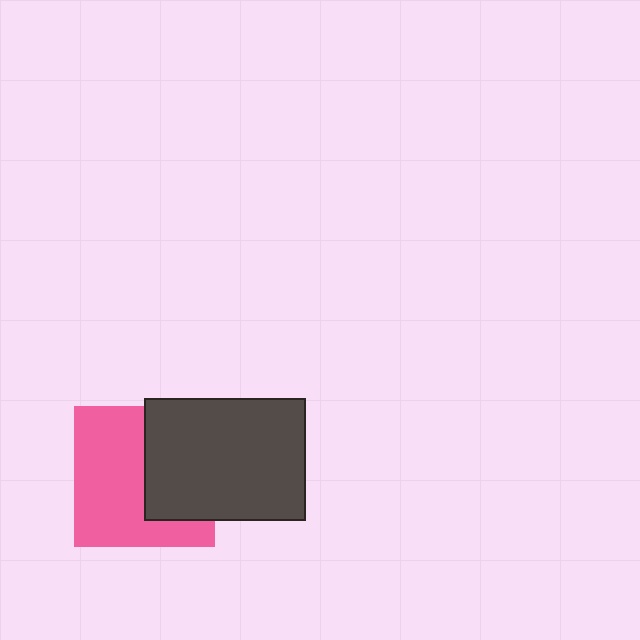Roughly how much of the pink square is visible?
About half of it is visible (roughly 59%).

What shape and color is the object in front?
The object in front is a dark gray rectangle.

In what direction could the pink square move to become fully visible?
The pink square could move left. That would shift it out from behind the dark gray rectangle entirely.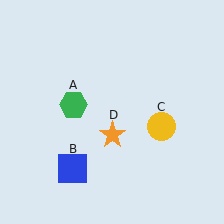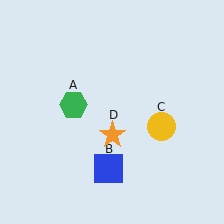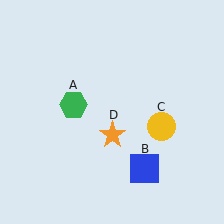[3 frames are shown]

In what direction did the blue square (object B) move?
The blue square (object B) moved right.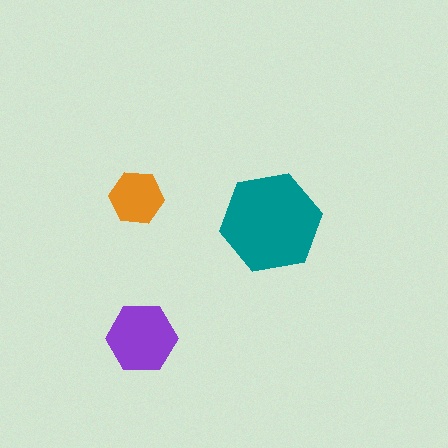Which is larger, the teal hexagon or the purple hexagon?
The teal one.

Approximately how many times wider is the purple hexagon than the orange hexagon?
About 1.5 times wider.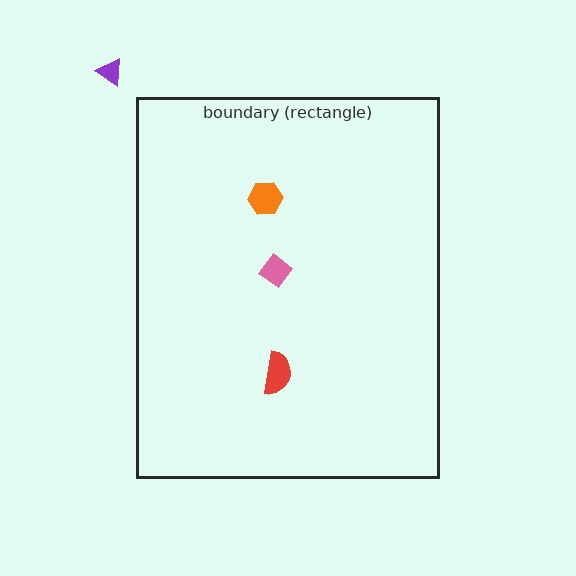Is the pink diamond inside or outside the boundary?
Inside.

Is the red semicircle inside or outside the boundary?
Inside.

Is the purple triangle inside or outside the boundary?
Outside.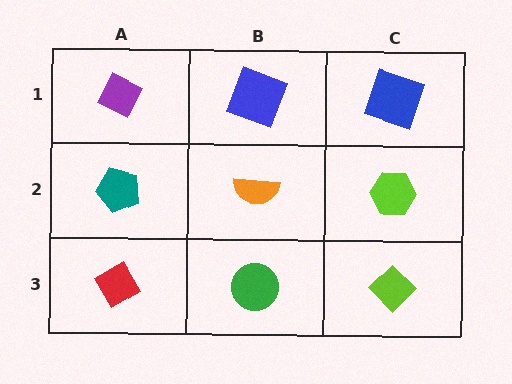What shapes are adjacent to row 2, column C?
A blue square (row 1, column C), a lime diamond (row 3, column C), an orange semicircle (row 2, column B).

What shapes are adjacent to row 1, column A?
A teal pentagon (row 2, column A), a blue square (row 1, column B).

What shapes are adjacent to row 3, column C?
A lime hexagon (row 2, column C), a green circle (row 3, column B).